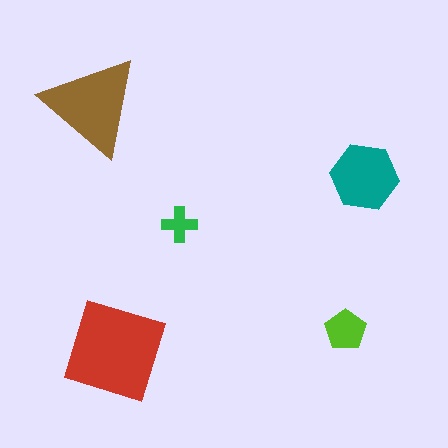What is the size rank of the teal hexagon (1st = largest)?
3rd.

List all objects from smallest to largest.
The green cross, the lime pentagon, the teal hexagon, the brown triangle, the red diamond.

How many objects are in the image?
There are 5 objects in the image.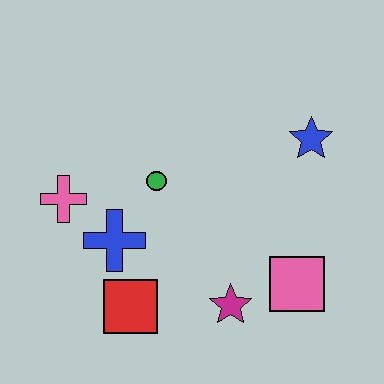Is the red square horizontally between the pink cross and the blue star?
Yes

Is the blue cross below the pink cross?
Yes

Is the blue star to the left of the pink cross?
No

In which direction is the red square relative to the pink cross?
The red square is below the pink cross.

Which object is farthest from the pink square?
The pink cross is farthest from the pink square.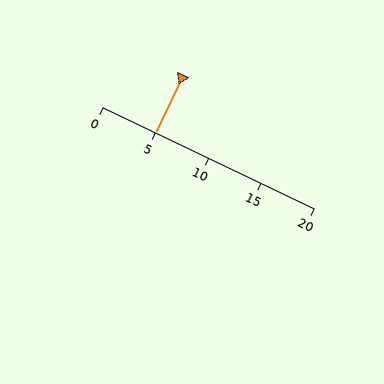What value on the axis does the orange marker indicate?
The marker indicates approximately 5.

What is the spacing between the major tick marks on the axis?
The major ticks are spaced 5 apart.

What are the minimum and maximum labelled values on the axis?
The axis runs from 0 to 20.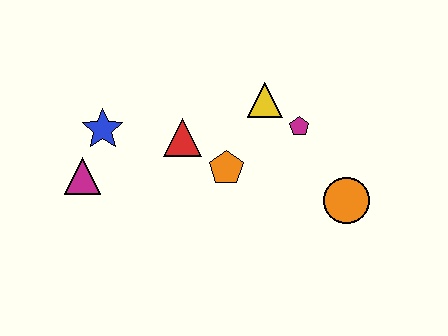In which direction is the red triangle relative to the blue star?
The red triangle is to the right of the blue star.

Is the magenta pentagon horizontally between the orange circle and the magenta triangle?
Yes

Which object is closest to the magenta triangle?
The blue star is closest to the magenta triangle.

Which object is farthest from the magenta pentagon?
The magenta triangle is farthest from the magenta pentagon.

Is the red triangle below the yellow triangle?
Yes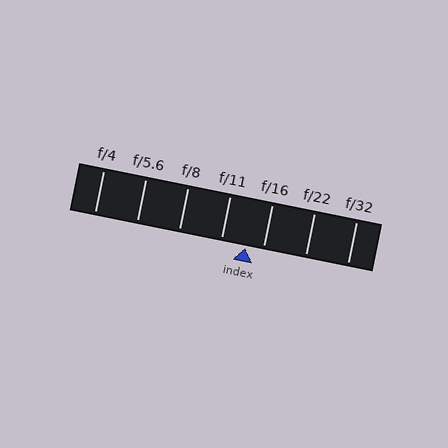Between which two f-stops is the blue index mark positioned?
The index mark is between f/11 and f/16.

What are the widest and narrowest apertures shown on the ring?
The widest aperture shown is f/4 and the narrowest is f/32.